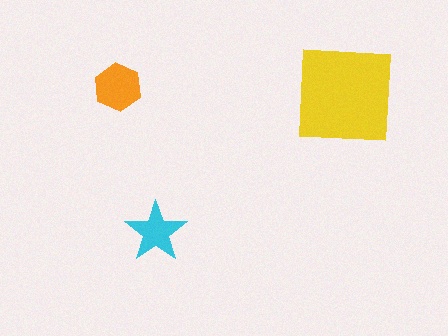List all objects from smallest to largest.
The cyan star, the orange hexagon, the yellow square.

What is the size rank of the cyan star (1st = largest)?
3rd.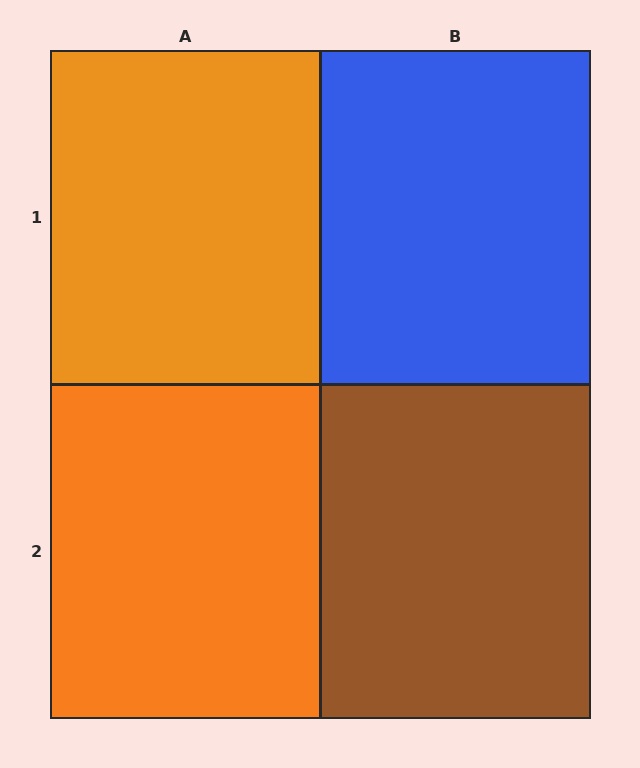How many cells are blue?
1 cell is blue.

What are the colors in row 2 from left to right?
Orange, brown.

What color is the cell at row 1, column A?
Orange.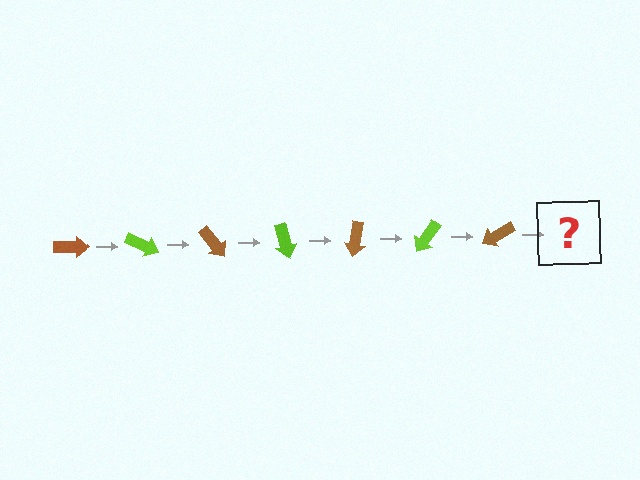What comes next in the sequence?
The next element should be a lime arrow, rotated 175 degrees from the start.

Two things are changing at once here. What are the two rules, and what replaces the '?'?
The two rules are that it rotates 25 degrees each step and the color cycles through brown and lime. The '?' should be a lime arrow, rotated 175 degrees from the start.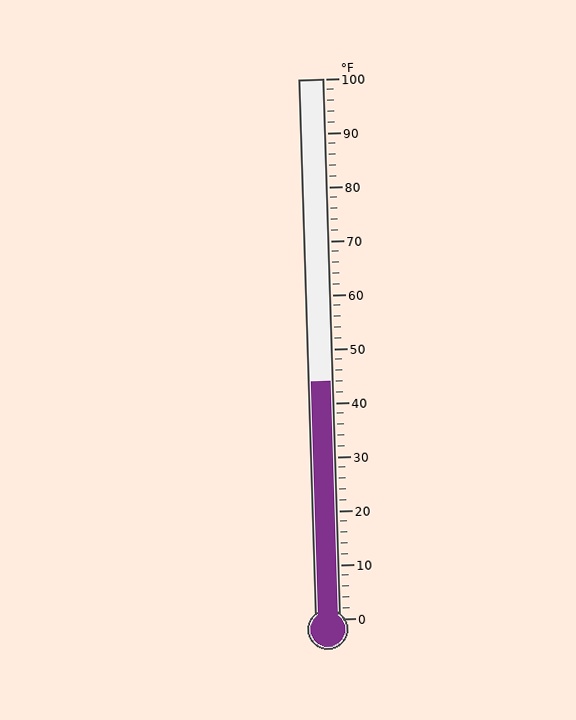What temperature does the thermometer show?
The thermometer shows approximately 44°F.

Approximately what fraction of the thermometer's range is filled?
The thermometer is filled to approximately 45% of its range.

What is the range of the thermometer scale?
The thermometer scale ranges from 0°F to 100°F.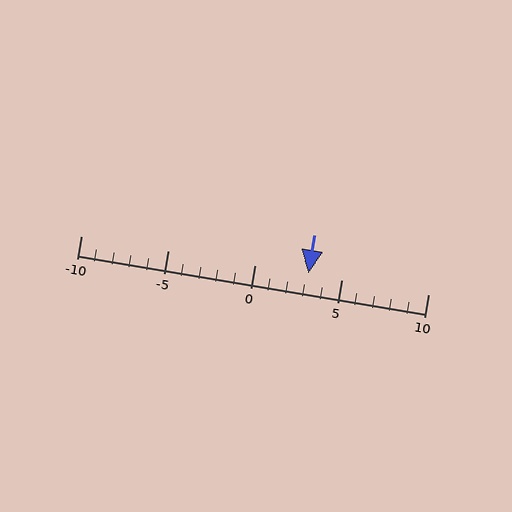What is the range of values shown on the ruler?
The ruler shows values from -10 to 10.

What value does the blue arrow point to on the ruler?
The blue arrow points to approximately 3.